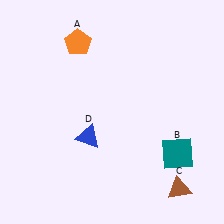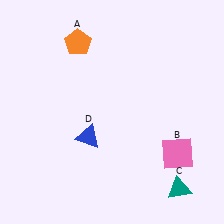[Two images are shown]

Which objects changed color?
B changed from teal to pink. C changed from brown to teal.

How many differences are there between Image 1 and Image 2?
There are 2 differences between the two images.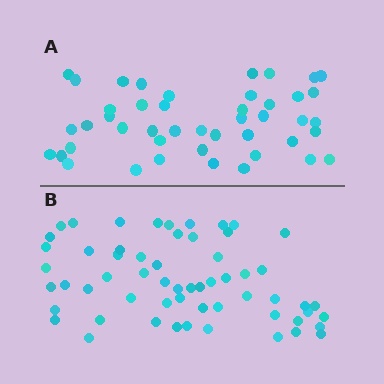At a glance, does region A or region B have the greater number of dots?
Region B (the bottom region) has more dots.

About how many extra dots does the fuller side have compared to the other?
Region B has approximately 15 more dots than region A.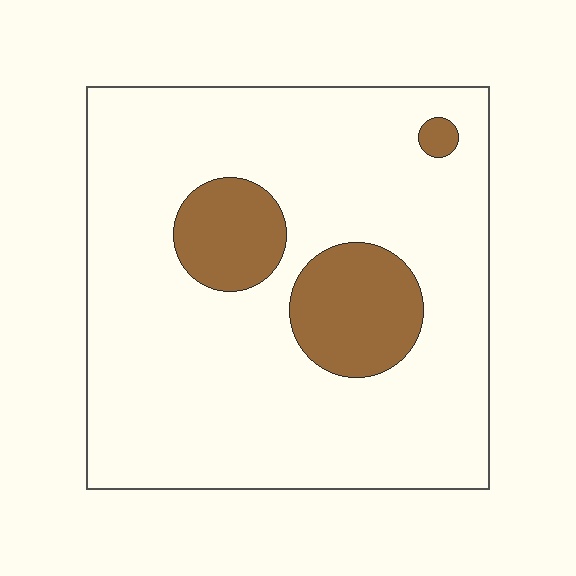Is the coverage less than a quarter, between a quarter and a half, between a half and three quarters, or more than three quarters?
Less than a quarter.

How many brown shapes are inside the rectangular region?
3.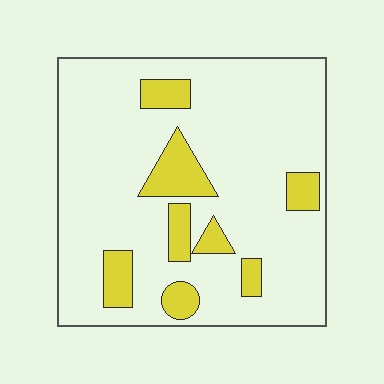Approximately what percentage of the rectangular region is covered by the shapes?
Approximately 15%.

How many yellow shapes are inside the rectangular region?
8.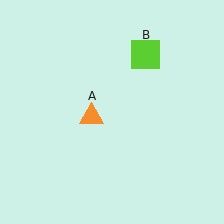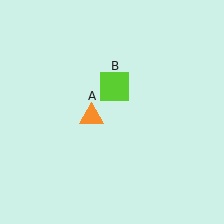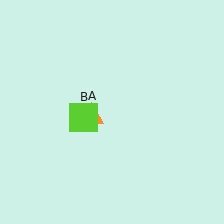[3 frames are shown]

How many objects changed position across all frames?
1 object changed position: lime square (object B).